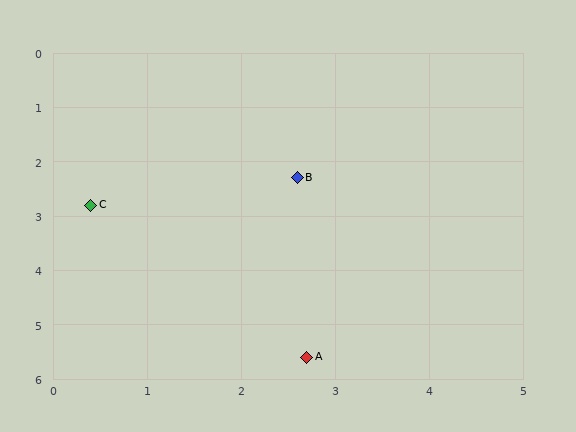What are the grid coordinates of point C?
Point C is at approximately (0.4, 2.8).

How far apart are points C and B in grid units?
Points C and B are about 2.3 grid units apart.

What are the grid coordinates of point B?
Point B is at approximately (2.6, 2.3).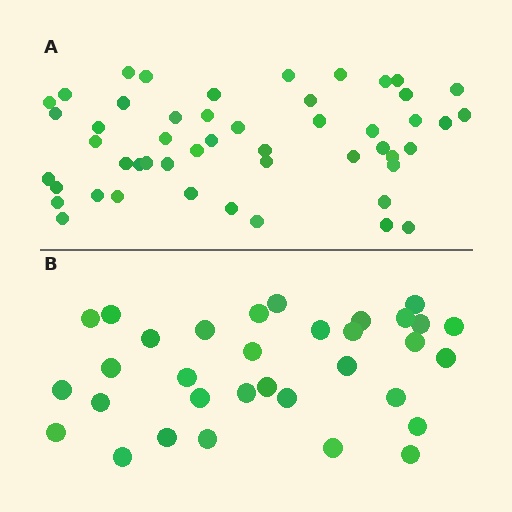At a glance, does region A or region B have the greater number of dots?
Region A (the top region) has more dots.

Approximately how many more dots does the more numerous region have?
Region A has approximately 15 more dots than region B.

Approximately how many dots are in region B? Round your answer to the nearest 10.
About 30 dots. (The exact count is 33, which rounds to 30.)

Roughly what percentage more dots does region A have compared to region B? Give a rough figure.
About 50% more.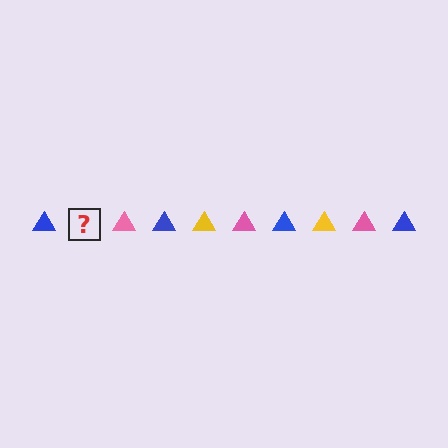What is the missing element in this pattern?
The missing element is a yellow triangle.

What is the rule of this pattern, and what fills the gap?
The rule is that the pattern cycles through blue, yellow, pink triangles. The gap should be filled with a yellow triangle.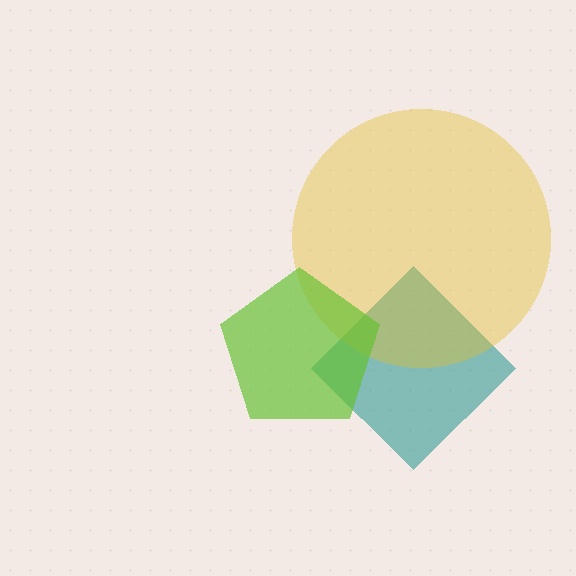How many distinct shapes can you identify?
There are 3 distinct shapes: a teal diamond, a yellow circle, a lime pentagon.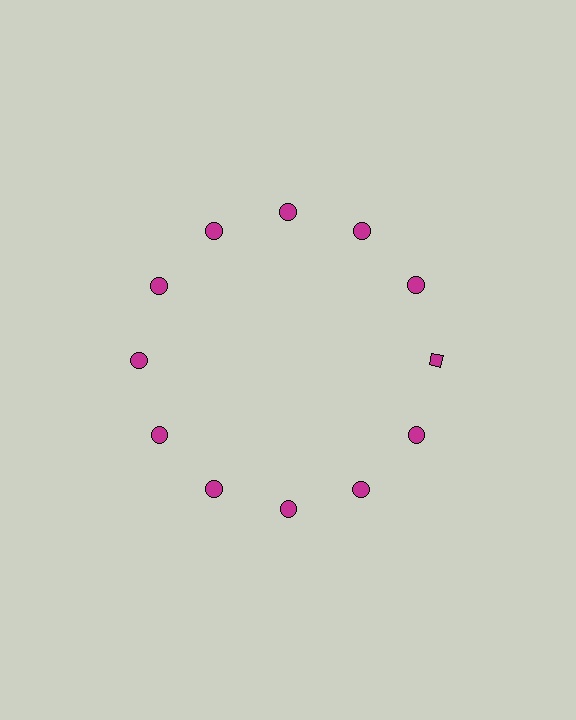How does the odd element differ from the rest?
It has a different shape: diamond instead of circle.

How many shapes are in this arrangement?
There are 12 shapes arranged in a ring pattern.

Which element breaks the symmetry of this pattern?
The magenta diamond at roughly the 3 o'clock position breaks the symmetry. All other shapes are magenta circles.